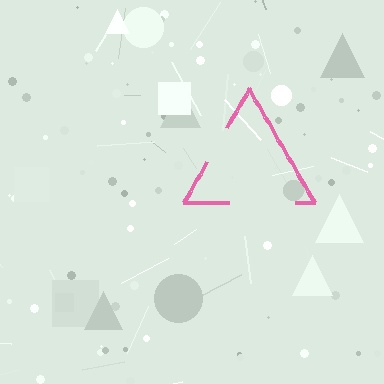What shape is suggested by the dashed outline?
The dashed outline suggests a triangle.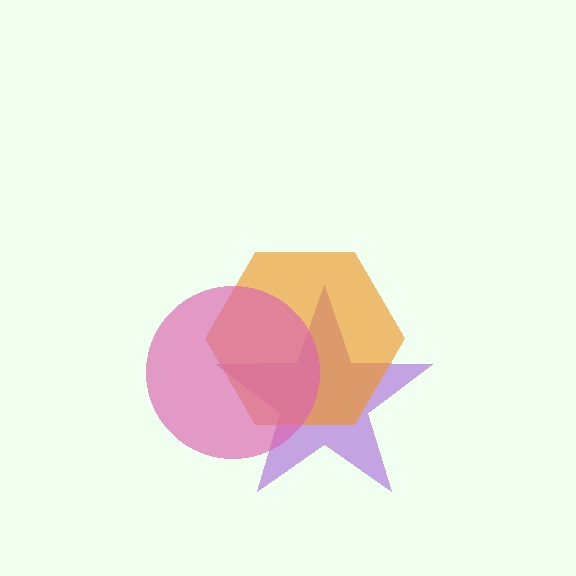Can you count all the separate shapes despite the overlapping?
Yes, there are 3 separate shapes.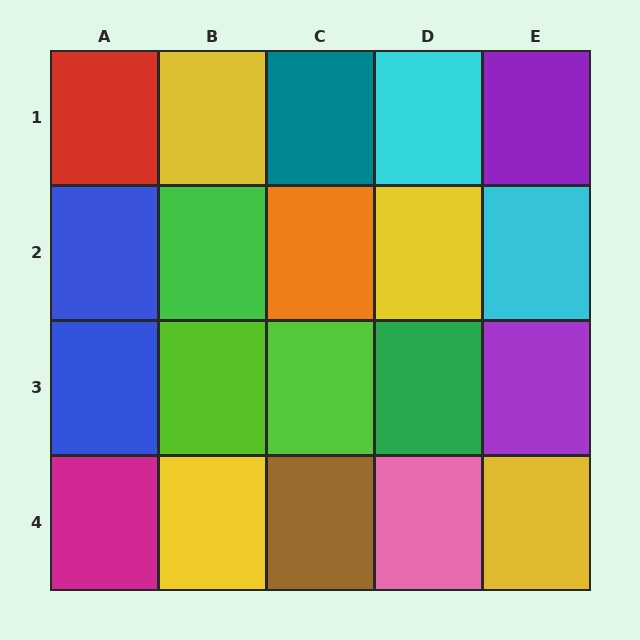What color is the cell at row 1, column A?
Red.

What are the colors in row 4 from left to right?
Magenta, yellow, brown, pink, yellow.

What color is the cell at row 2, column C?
Orange.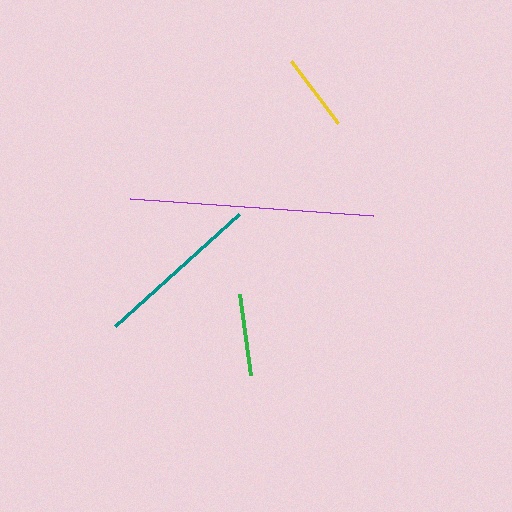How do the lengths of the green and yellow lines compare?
The green and yellow lines are approximately the same length.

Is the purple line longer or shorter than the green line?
The purple line is longer than the green line.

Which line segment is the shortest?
The yellow line is the shortest at approximately 78 pixels.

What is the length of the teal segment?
The teal segment is approximately 168 pixels long.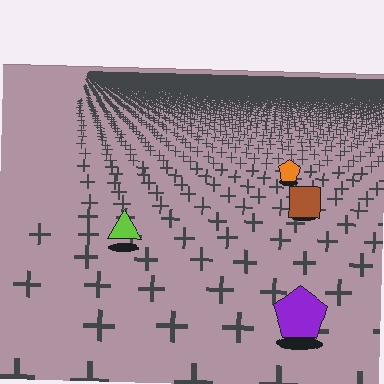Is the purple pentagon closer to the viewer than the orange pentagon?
Yes. The purple pentagon is closer — you can tell from the texture gradient: the ground texture is coarser near it.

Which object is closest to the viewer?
The purple pentagon is closest. The texture marks near it are larger and more spread out.